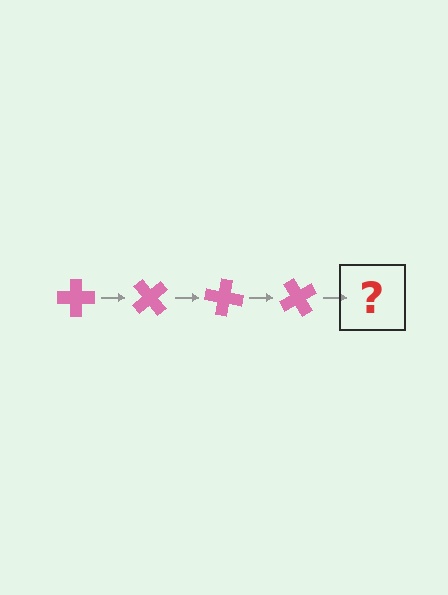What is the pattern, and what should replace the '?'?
The pattern is that the cross rotates 50 degrees each step. The '?' should be a pink cross rotated 200 degrees.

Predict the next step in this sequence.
The next step is a pink cross rotated 200 degrees.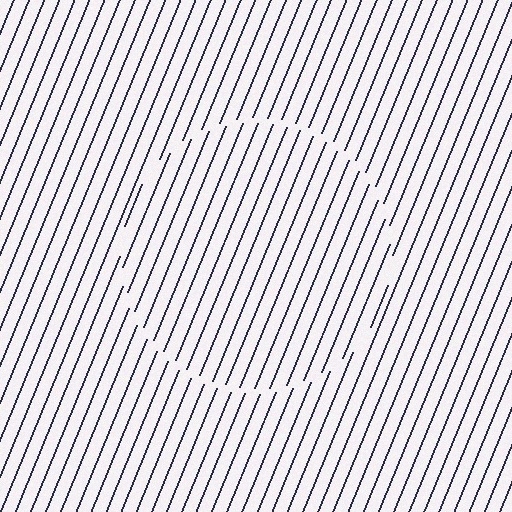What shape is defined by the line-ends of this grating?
An illusory circle. The interior of the shape contains the same grating, shifted by half a period — the contour is defined by the phase discontinuity where line-ends from the inner and outer gratings abut.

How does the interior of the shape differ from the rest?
The interior of the shape contains the same grating, shifted by half a period — the contour is defined by the phase discontinuity where line-ends from the inner and outer gratings abut.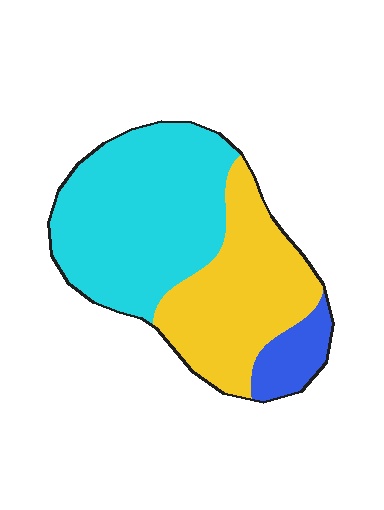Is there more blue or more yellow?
Yellow.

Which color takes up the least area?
Blue, at roughly 10%.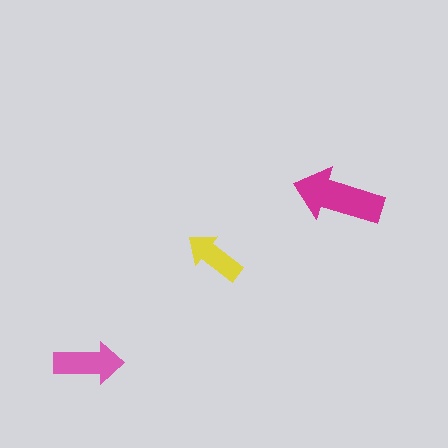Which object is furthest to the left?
The pink arrow is leftmost.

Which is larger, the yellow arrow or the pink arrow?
The pink one.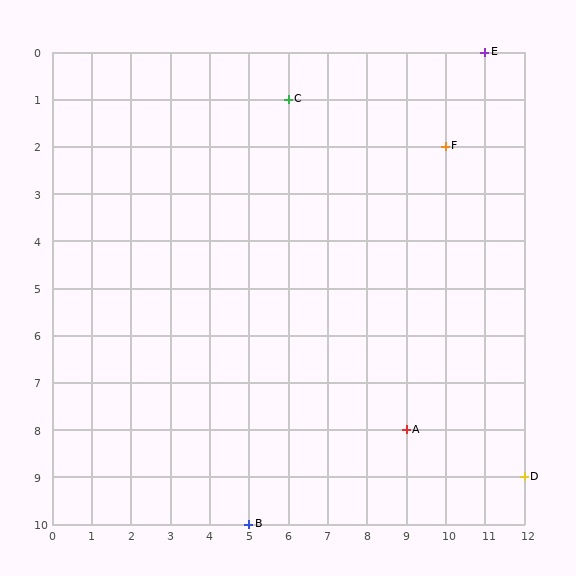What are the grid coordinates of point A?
Point A is at grid coordinates (9, 8).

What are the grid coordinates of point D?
Point D is at grid coordinates (12, 9).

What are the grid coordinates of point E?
Point E is at grid coordinates (11, 0).